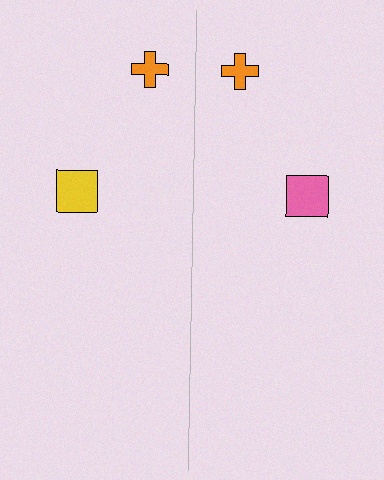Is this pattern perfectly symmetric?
No, the pattern is not perfectly symmetric. The pink square on the right side breaks the symmetry — its mirror counterpart is yellow.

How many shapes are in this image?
There are 4 shapes in this image.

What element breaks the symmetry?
The pink square on the right side breaks the symmetry — its mirror counterpart is yellow.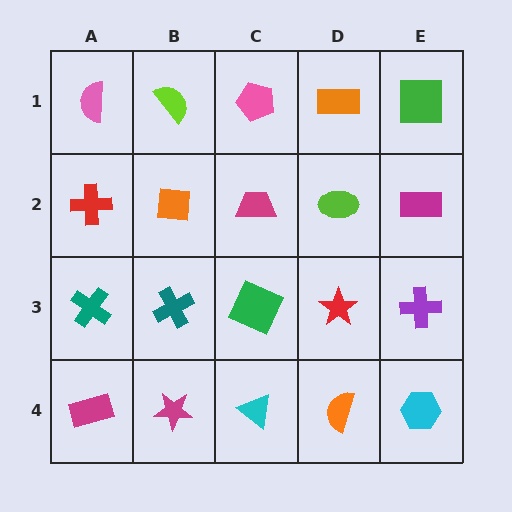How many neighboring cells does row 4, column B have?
3.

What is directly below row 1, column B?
An orange square.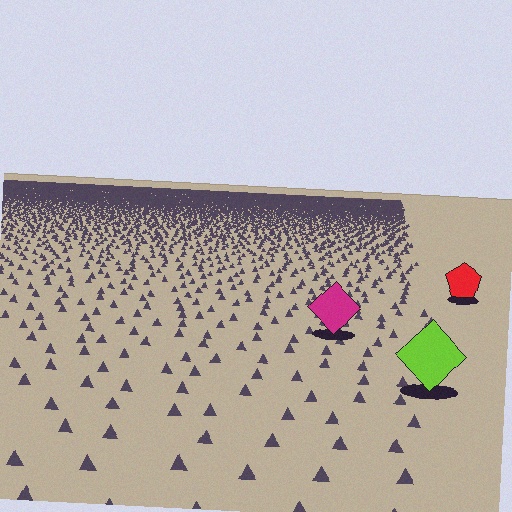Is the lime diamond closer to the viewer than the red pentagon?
Yes. The lime diamond is closer — you can tell from the texture gradient: the ground texture is coarser near it.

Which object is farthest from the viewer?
The red pentagon is farthest from the viewer. It appears smaller and the ground texture around it is denser.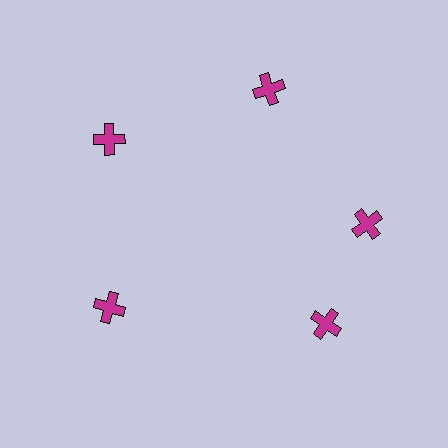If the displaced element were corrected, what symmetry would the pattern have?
It would have 5-fold rotational symmetry — the pattern would map onto itself every 72 degrees.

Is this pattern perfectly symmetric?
No. The 5 magenta crosses are arranged in a ring, but one element near the 5 o'clock position is rotated out of alignment along the ring, breaking the 5-fold rotational symmetry.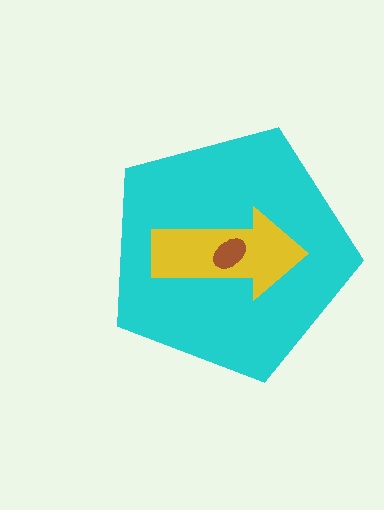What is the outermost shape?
The cyan pentagon.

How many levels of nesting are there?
3.